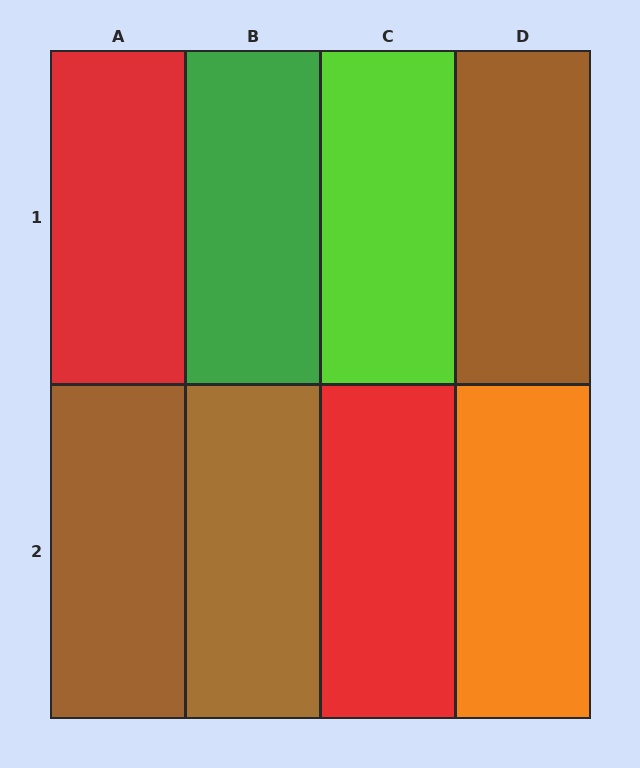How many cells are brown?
3 cells are brown.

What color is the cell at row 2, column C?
Red.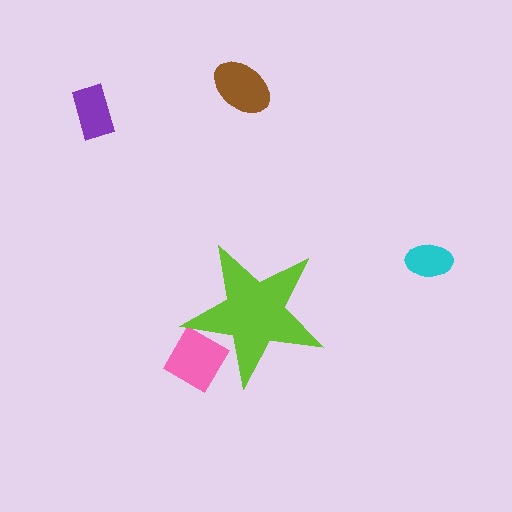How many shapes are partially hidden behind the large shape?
1 shape is partially hidden.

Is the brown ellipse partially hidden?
No, the brown ellipse is fully visible.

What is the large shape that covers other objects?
A lime star.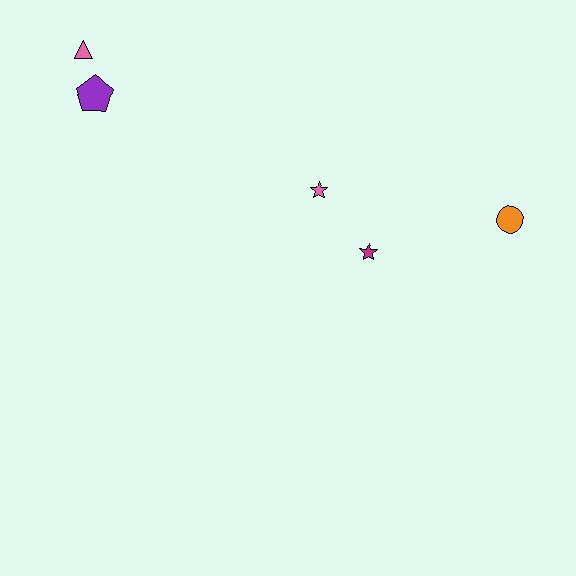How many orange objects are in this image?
There is 1 orange object.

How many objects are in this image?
There are 5 objects.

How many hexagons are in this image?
There are no hexagons.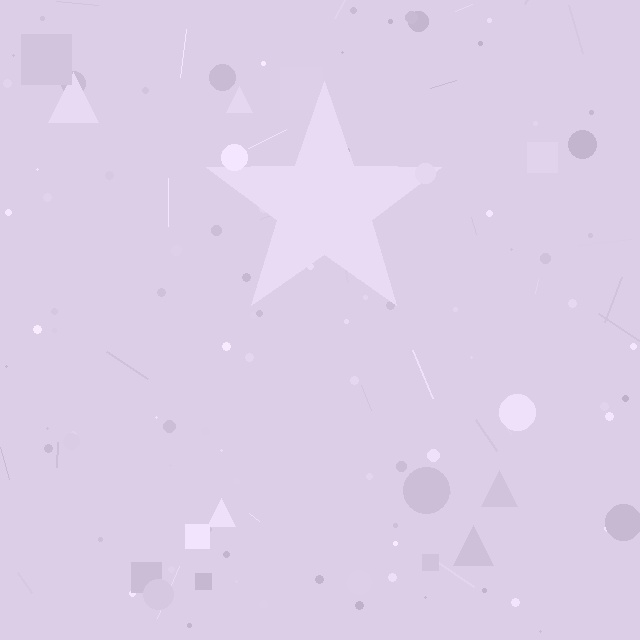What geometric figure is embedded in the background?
A star is embedded in the background.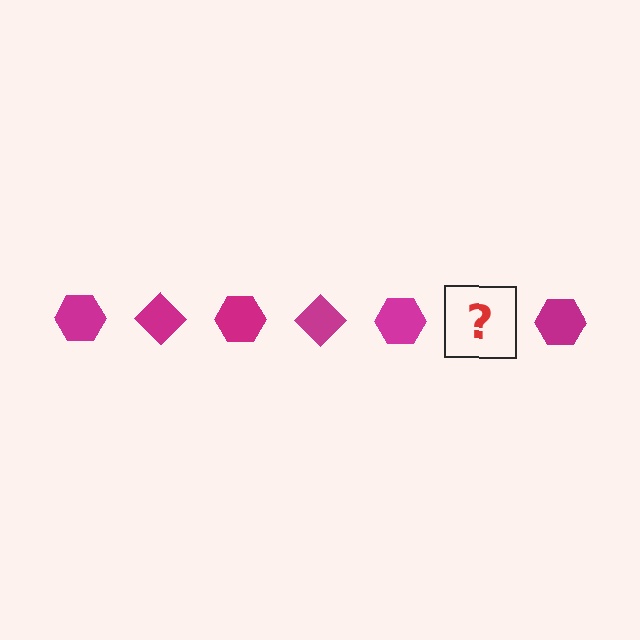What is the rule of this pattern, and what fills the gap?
The rule is that the pattern cycles through hexagon, diamond shapes in magenta. The gap should be filled with a magenta diamond.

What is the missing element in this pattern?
The missing element is a magenta diamond.